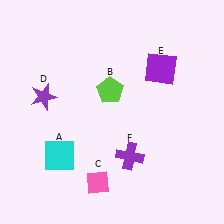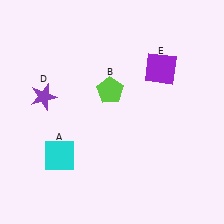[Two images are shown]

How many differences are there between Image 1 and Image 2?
There are 2 differences between the two images.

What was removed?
The pink diamond (C), the purple cross (F) were removed in Image 2.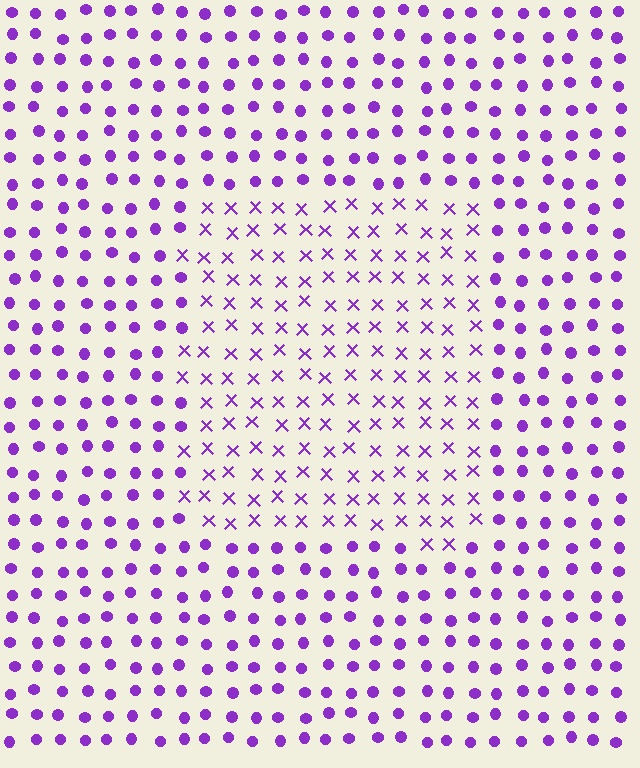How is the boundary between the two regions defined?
The boundary is defined by a change in element shape: X marks inside vs. circles outside. All elements share the same color and spacing.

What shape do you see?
I see a rectangle.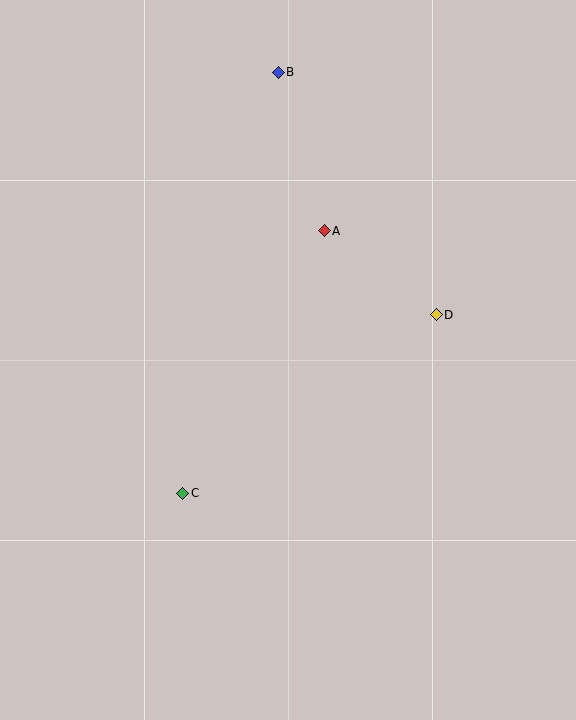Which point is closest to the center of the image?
Point A at (324, 231) is closest to the center.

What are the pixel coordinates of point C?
Point C is at (183, 493).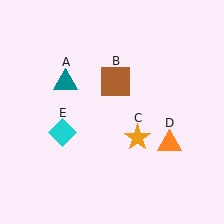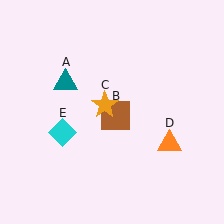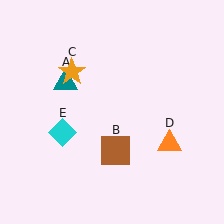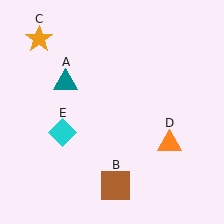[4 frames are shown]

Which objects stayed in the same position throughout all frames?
Teal triangle (object A) and orange triangle (object D) and cyan diamond (object E) remained stationary.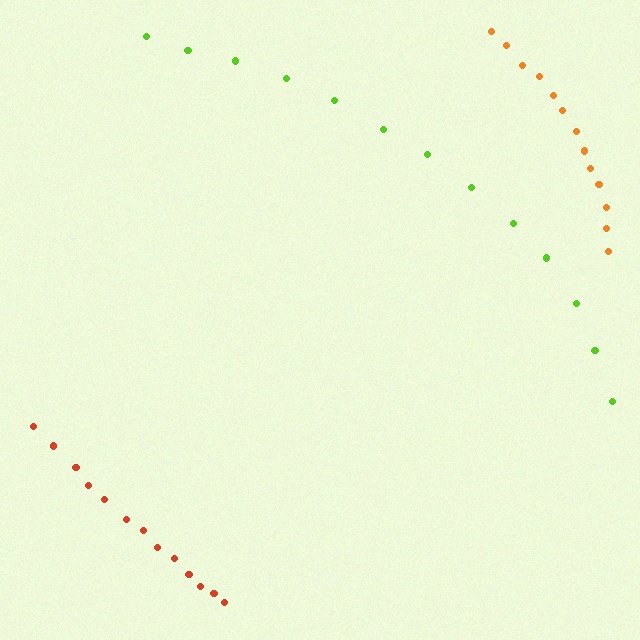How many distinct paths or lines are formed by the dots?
There are 3 distinct paths.